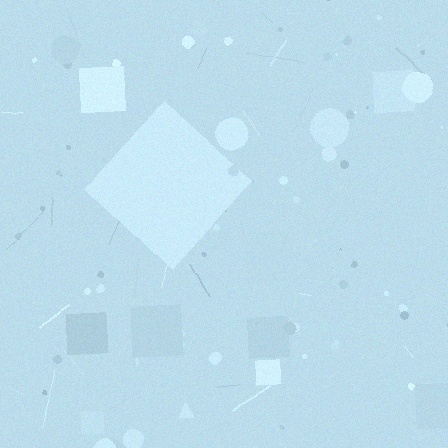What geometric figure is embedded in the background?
A diamond is embedded in the background.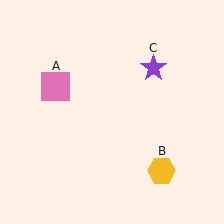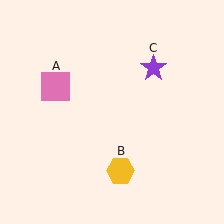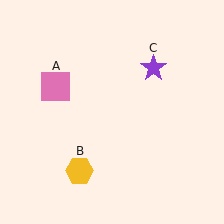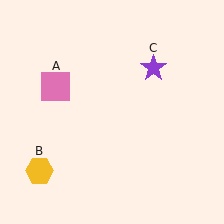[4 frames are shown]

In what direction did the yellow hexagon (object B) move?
The yellow hexagon (object B) moved left.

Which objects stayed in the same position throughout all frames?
Pink square (object A) and purple star (object C) remained stationary.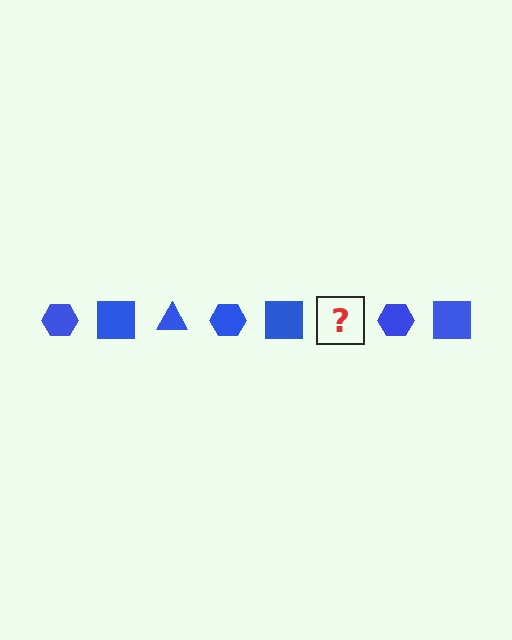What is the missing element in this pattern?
The missing element is a blue triangle.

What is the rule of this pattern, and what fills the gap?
The rule is that the pattern cycles through hexagon, square, triangle shapes in blue. The gap should be filled with a blue triangle.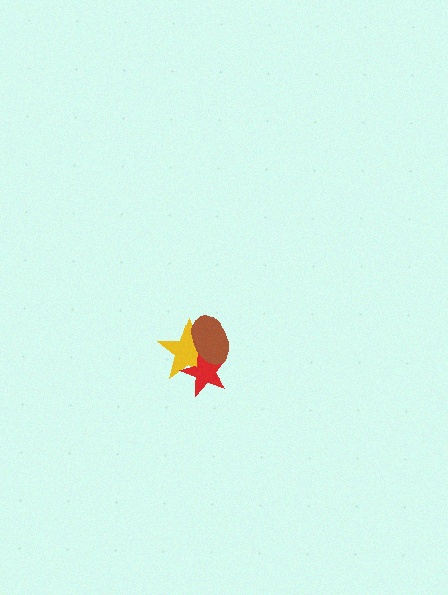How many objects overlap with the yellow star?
2 objects overlap with the yellow star.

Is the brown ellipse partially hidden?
No, no other shape covers it.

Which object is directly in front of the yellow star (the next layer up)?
The red star is directly in front of the yellow star.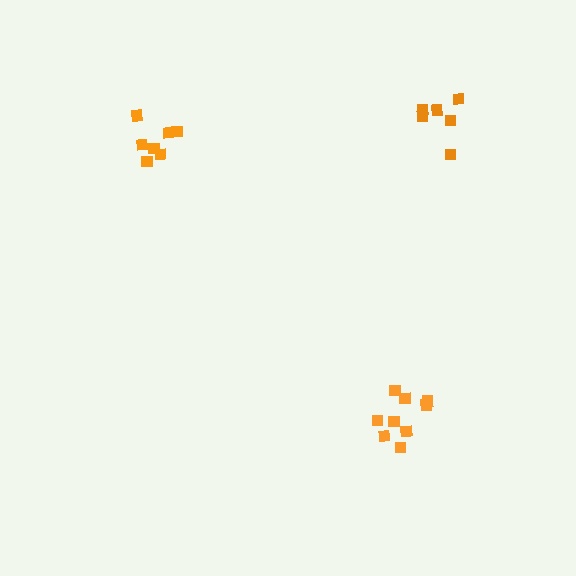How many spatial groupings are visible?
There are 3 spatial groupings.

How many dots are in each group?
Group 1: 7 dots, Group 2: 6 dots, Group 3: 9 dots (22 total).